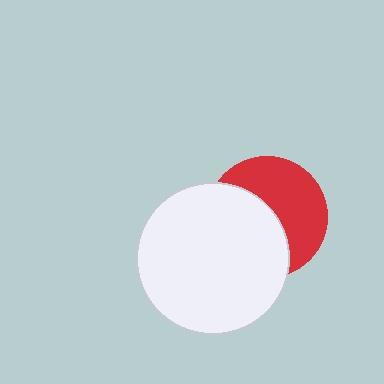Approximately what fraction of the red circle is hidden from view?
Roughly 50% of the red circle is hidden behind the white circle.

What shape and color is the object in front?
The object in front is a white circle.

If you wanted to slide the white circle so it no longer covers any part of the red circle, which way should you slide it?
Slide it toward the lower-left — that is the most direct way to separate the two shapes.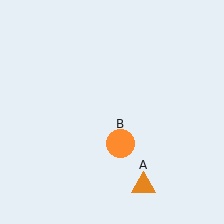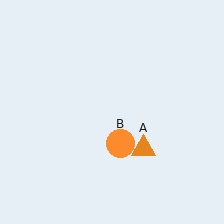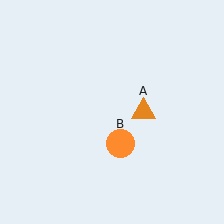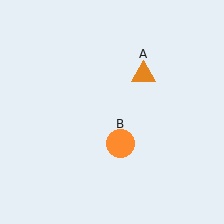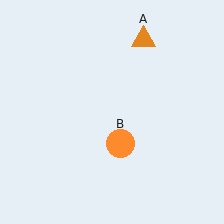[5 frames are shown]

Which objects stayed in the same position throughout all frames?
Orange circle (object B) remained stationary.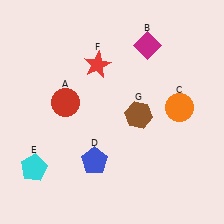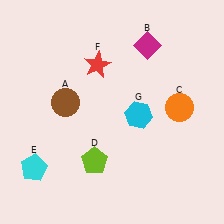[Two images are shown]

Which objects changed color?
A changed from red to brown. D changed from blue to lime. G changed from brown to cyan.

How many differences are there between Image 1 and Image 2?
There are 3 differences between the two images.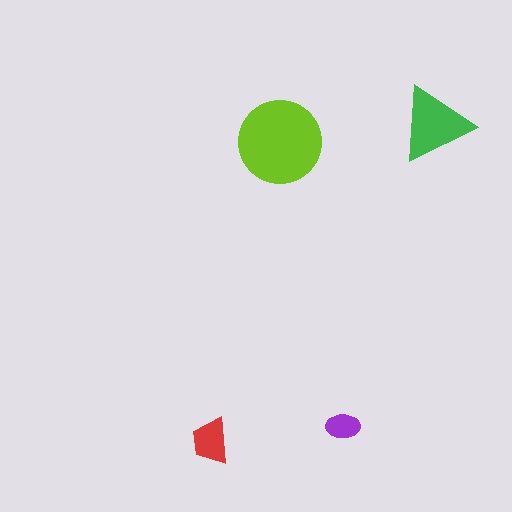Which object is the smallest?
The purple ellipse.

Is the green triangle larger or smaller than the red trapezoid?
Larger.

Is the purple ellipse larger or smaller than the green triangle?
Smaller.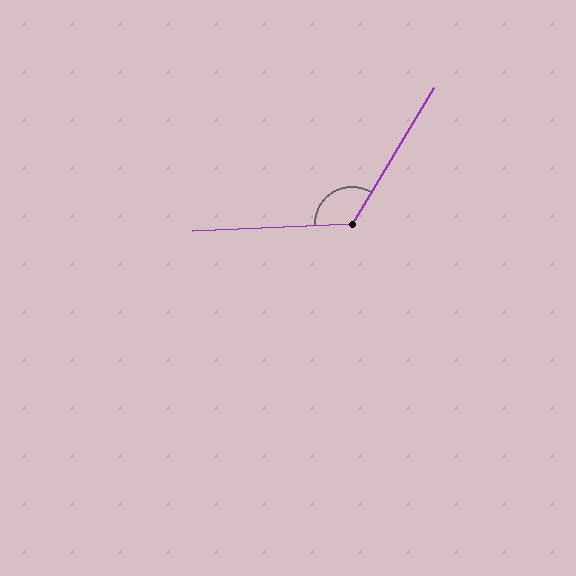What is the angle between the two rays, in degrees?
Approximately 124 degrees.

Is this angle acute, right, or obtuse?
It is obtuse.